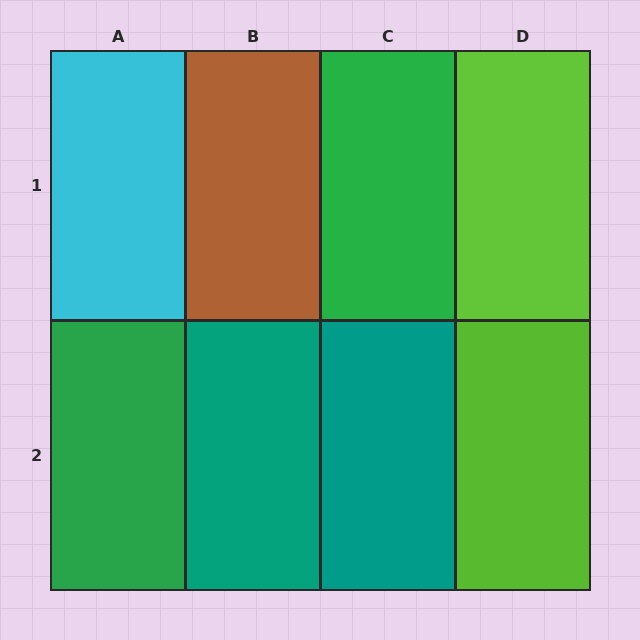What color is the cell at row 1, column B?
Brown.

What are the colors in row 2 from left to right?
Green, teal, teal, lime.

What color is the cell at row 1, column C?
Green.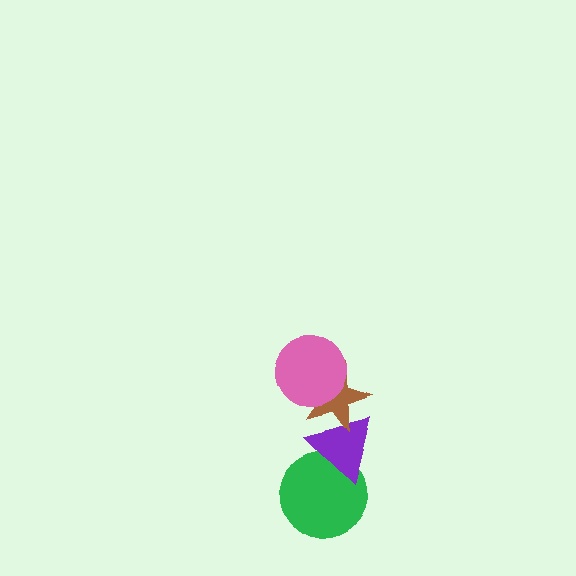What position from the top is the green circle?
The green circle is 4th from the top.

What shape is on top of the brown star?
The pink circle is on top of the brown star.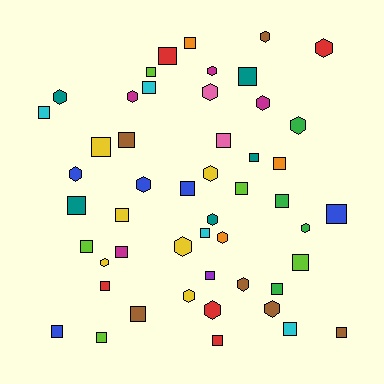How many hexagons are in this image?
There are 20 hexagons.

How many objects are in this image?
There are 50 objects.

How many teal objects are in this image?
There are 5 teal objects.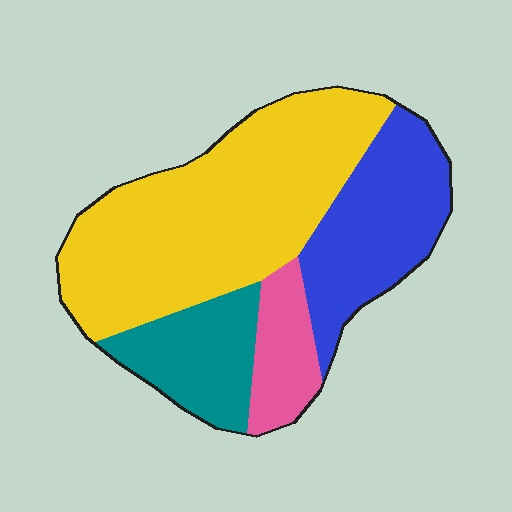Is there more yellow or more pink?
Yellow.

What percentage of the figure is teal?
Teal takes up less than a quarter of the figure.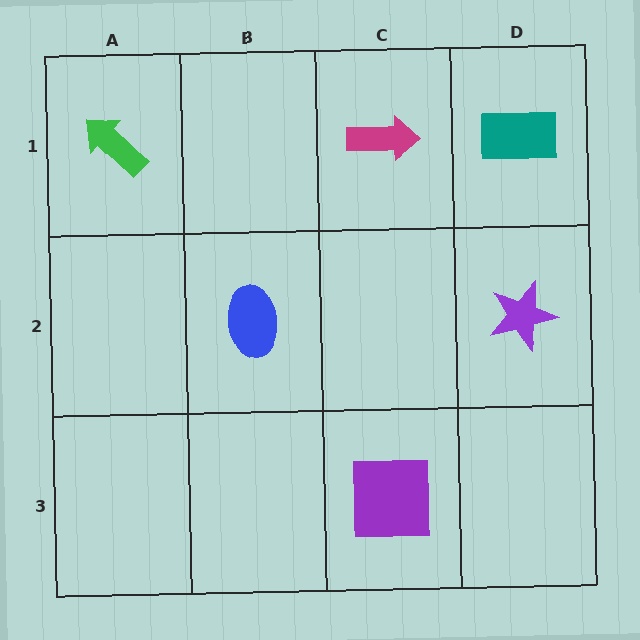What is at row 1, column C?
A magenta arrow.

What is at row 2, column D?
A purple star.